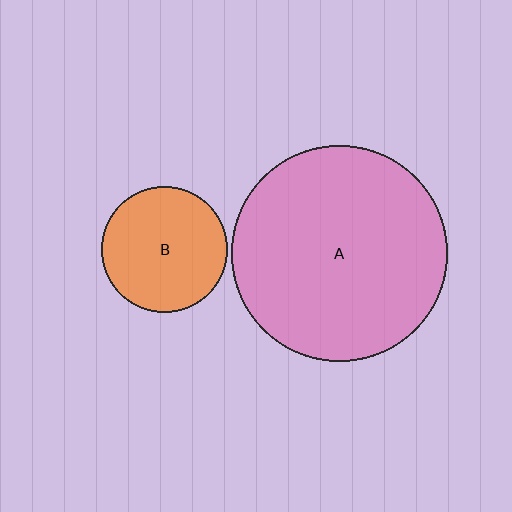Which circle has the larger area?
Circle A (pink).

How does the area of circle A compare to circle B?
Approximately 2.9 times.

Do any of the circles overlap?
No, none of the circles overlap.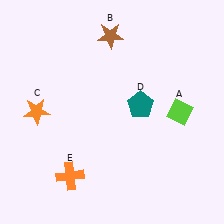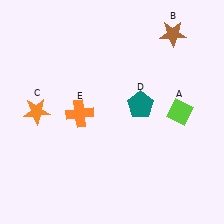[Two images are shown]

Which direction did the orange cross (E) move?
The orange cross (E) moved up.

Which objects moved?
The objects that moved are: the brown star (B), the orange cross (E).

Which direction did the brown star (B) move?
The brown star (B) moved right.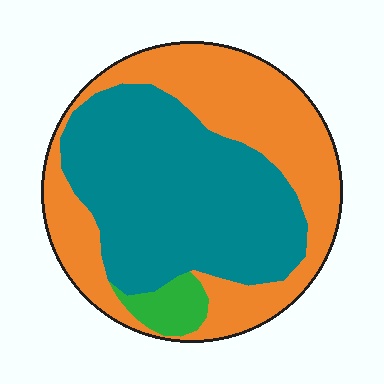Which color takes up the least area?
Green, at roughly 5%.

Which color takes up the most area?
Teal, at roughly 50%.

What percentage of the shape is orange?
Orange takes up between a third and a half of the shape.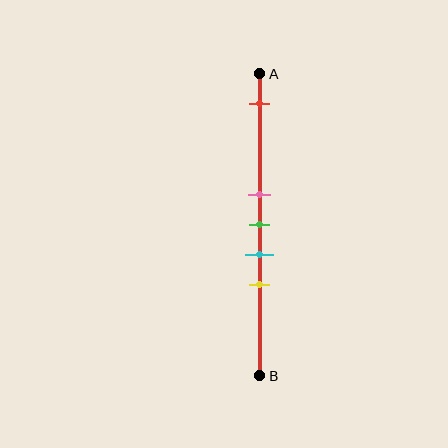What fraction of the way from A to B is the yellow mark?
The yellow mark is approximately 70% (0.7) of the way from A to B.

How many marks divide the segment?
There are 5 marks dividing the segment.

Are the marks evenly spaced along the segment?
No, the marks are not evenly spaced.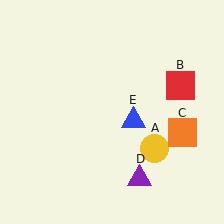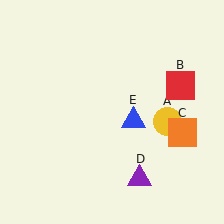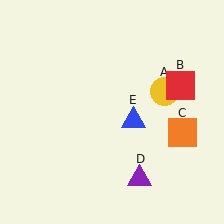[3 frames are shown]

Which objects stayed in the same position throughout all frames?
Red square (object B) and orange square (object C) and purple triangle (object D) and blue triangle (object E) remained stationary.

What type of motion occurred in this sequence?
The yellow circle (object A) rotated counterclockwise around the center of the scene.